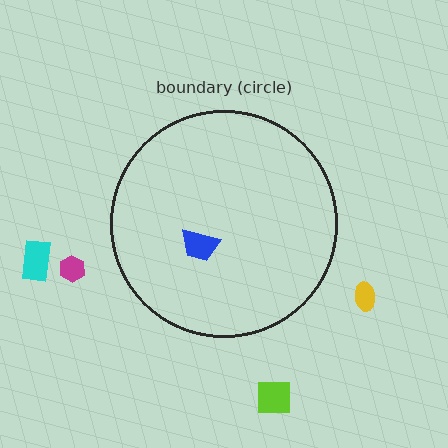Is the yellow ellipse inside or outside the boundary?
Outside.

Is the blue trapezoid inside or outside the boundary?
Inside.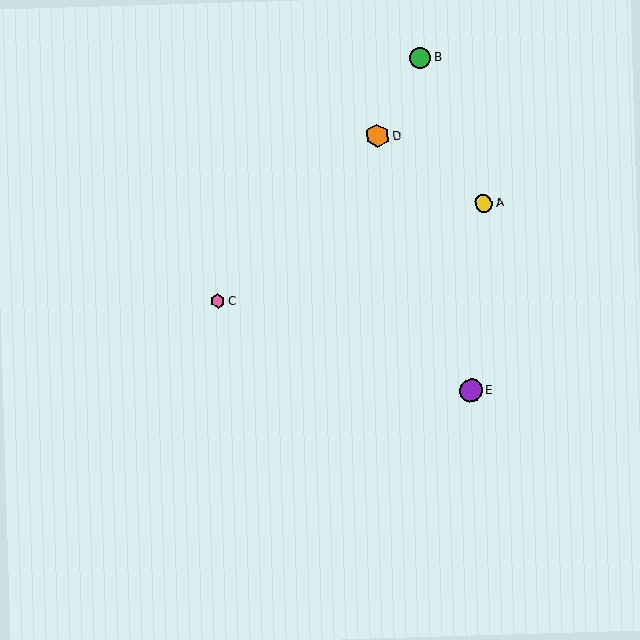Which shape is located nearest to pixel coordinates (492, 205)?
The yellow circle (labeled A) at (483, 203) is nearest to that location.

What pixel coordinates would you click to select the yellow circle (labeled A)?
Click at (483, 203) to select the yellow circle A.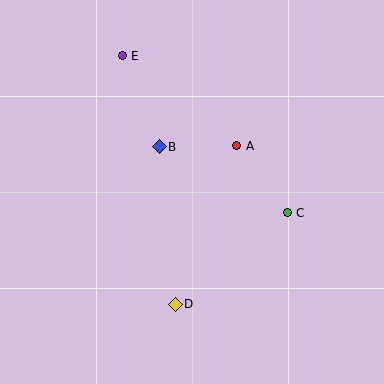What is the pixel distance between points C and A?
The distance between C and A is 84 pixels.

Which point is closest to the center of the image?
Point B at (159, 147) is closest to the center.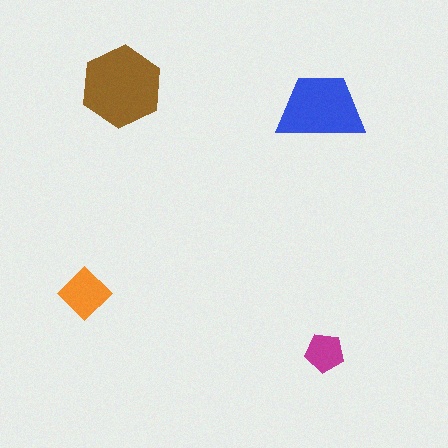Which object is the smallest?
The magenta pentagon.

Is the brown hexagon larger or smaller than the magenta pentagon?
Larger.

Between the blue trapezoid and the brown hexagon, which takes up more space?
The brown hexagon.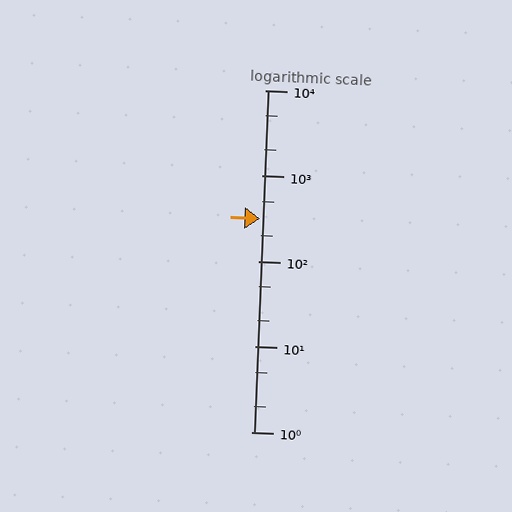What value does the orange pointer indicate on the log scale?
The pointer indicates approximately 310.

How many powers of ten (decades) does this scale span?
The scale spans 4 decades, from 1 to 10000.